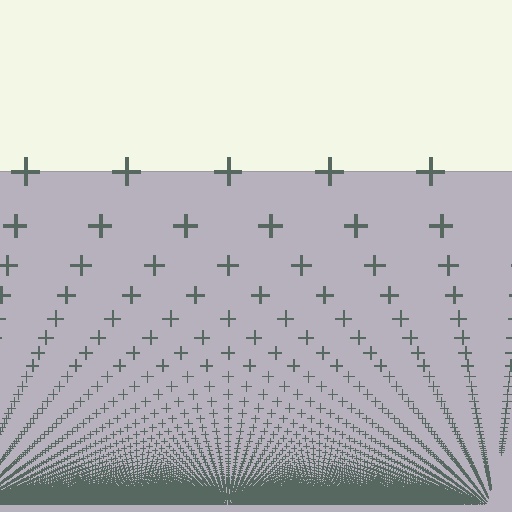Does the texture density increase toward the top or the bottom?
Density increases toward the bottom.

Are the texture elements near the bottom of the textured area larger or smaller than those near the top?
Smaller. The gradient is inverted — elements near the bottom are smaller and denser.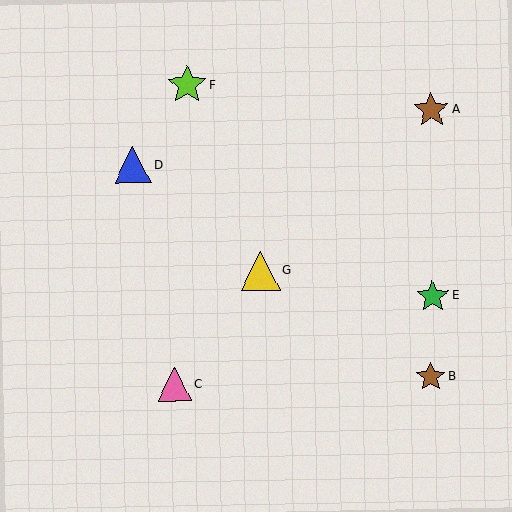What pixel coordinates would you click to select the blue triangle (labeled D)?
Click at (133, 165) to select the blue triangle D.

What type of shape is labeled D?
Shape D is a blue triangle.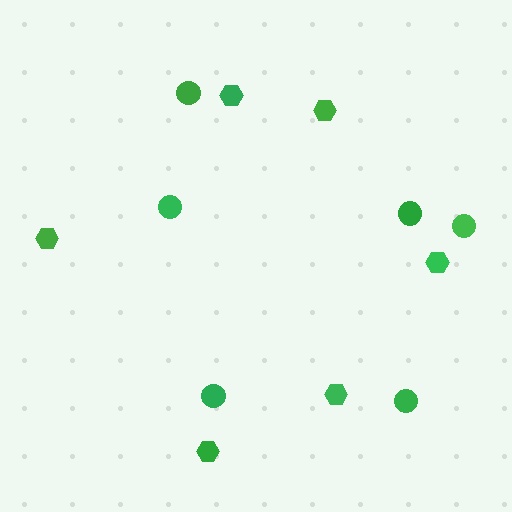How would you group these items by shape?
There are 2 groups: one group of hexagons (6) and one group of circles (6).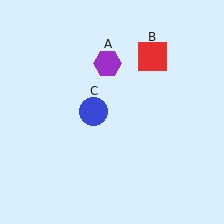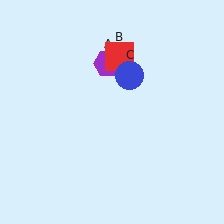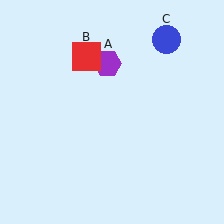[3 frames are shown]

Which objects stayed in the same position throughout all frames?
Purple hexagon (object A) remained stationary.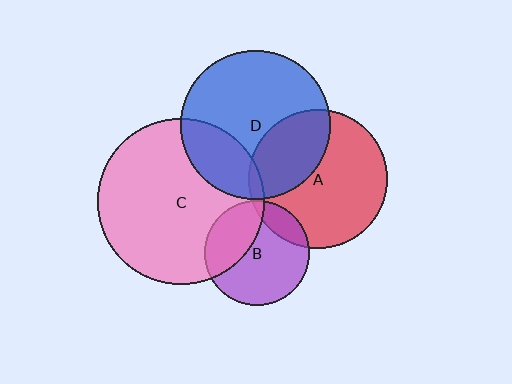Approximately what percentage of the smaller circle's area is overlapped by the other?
Approximately 15%.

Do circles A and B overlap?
Yes.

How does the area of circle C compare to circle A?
Approximately 1.4 times.